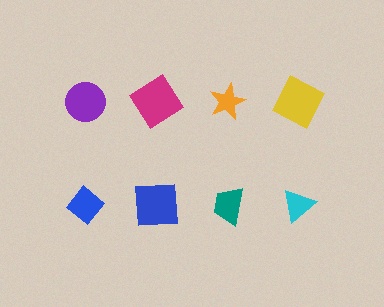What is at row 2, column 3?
A teal trapezoid.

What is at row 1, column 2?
A magenta diamond.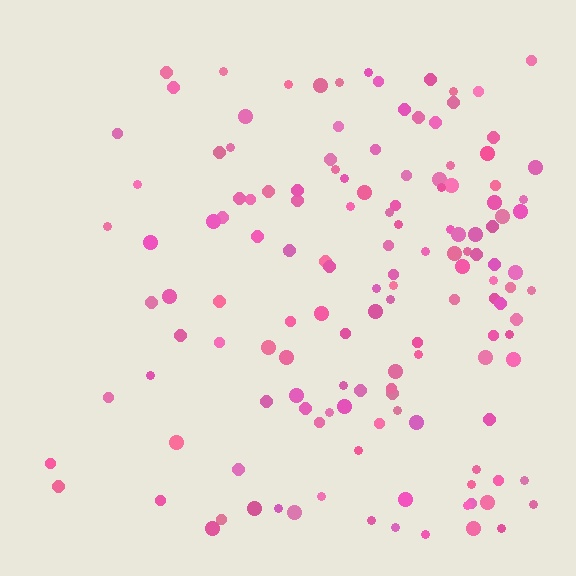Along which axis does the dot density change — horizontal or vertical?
Horizontal.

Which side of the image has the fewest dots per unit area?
The left.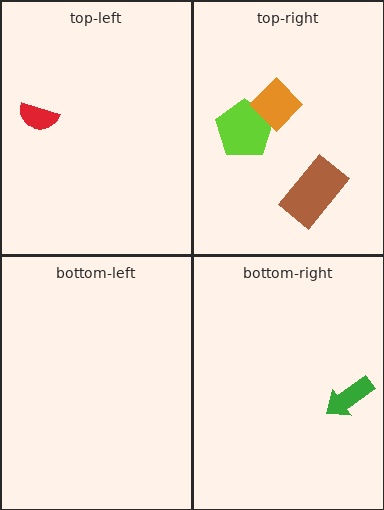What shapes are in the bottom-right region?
The green arrow.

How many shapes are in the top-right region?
3.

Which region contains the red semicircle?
The top-left region.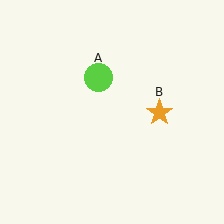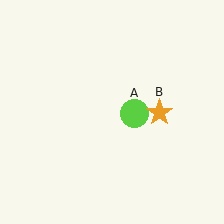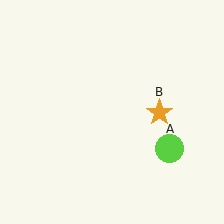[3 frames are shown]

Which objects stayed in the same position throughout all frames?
Orange star (object B) remained stationary.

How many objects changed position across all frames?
1 object changed position: lime circle (object A).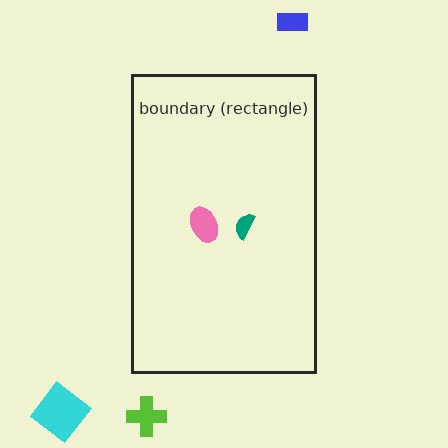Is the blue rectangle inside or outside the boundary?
Outside.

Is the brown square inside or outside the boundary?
Outside.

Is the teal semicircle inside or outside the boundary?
Inside.